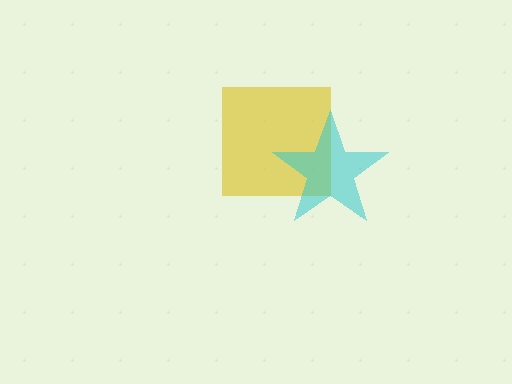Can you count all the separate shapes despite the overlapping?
Yes, there are 2 separate shapes.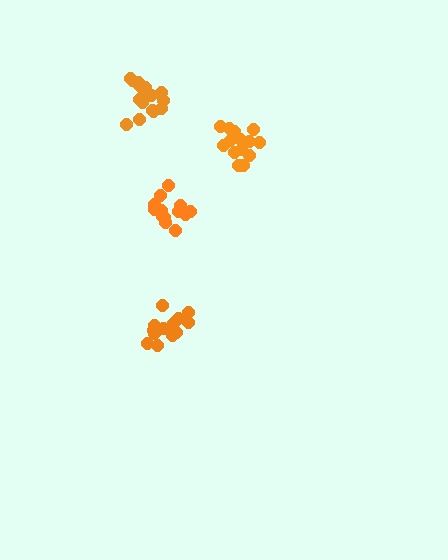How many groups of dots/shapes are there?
There are 4 groups.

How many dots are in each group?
Group 1: 14 dots, Group 2: 15 dots, Group 3: 18 dots, Group 4: 15 dots (62 total).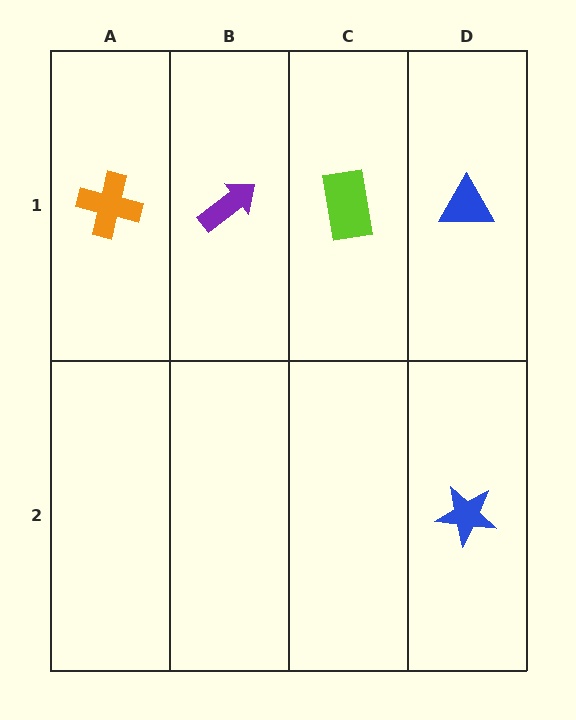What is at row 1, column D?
A blue triangle.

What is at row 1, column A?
An orange cross.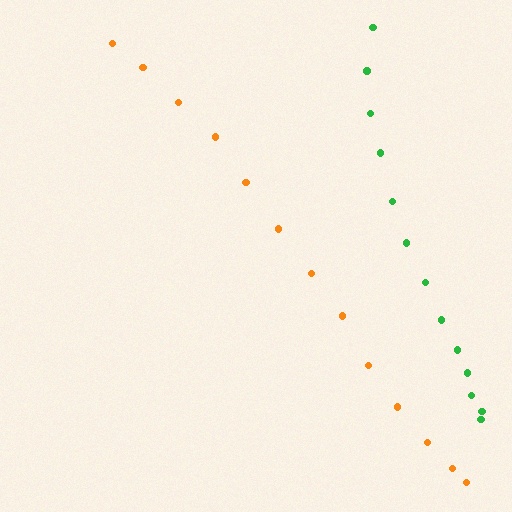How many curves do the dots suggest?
There are 2 distinct paths.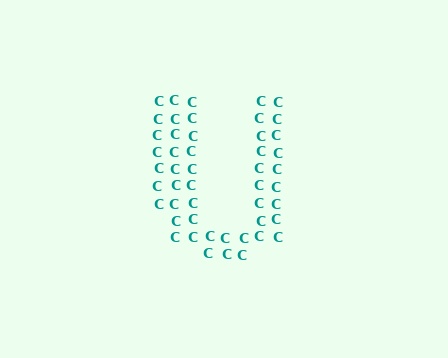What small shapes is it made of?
It is made of small letter C's.